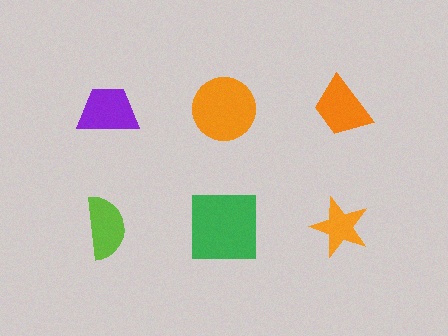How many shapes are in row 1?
3 shapes.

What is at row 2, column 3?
An orange star.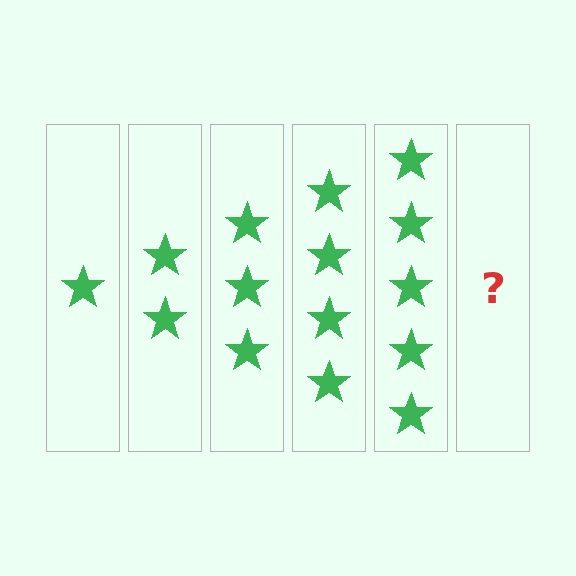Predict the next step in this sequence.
The next step is 6 stars.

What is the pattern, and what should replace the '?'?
The pattern is that each step adds one more star. The '?' should be 6 stars.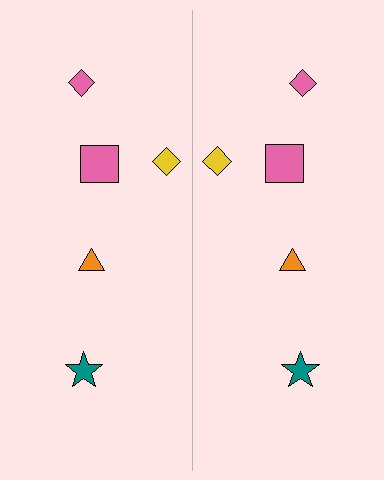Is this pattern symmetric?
Yes, this pattern has bilateral (reflection) symmetry.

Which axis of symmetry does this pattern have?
The pattern has a vertical axis of symmetry running through the center of the image.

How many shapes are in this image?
There are 10 shapes in this image.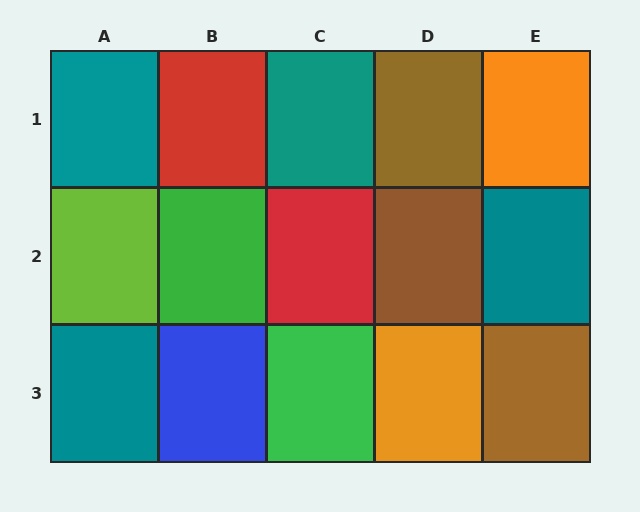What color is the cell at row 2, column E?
Teal.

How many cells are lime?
1 cell is lime.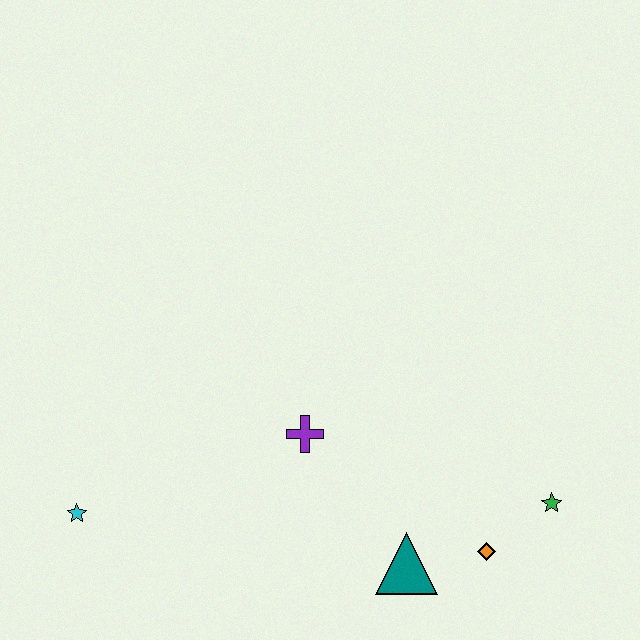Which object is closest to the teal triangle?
The orange diamond is closest to the teal triangle.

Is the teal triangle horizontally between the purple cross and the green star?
Yes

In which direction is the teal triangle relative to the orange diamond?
The teal triangle is to the left of the orange diamond.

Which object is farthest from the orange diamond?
The cyan star is farthest from the orange diamond.